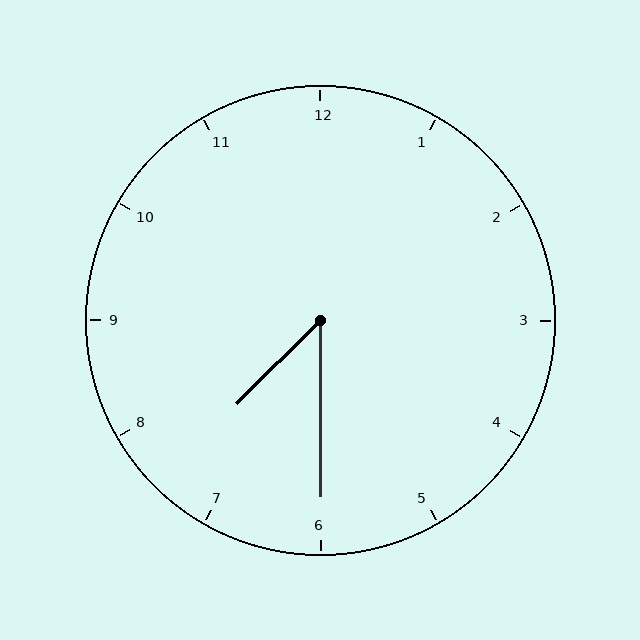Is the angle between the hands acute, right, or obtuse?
It is acute.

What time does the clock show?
7:30.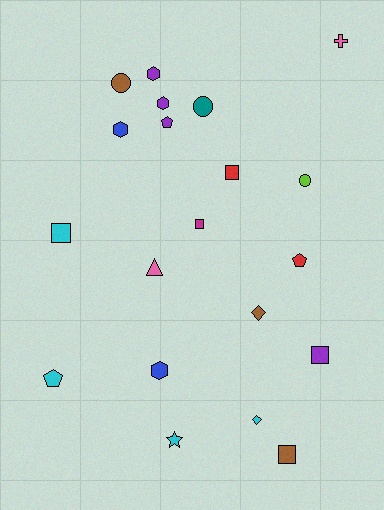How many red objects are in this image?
There are 2 red objects.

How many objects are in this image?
There are 20 objects.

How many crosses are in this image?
There is 1 cross.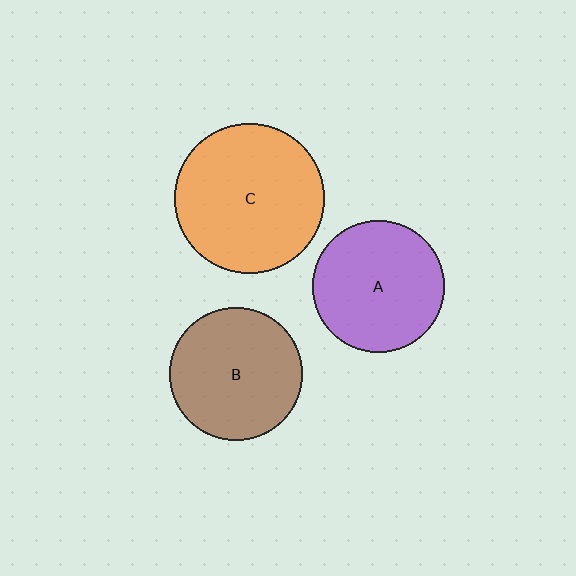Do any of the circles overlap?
No, none of the circles overlap.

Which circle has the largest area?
Circle C (orange).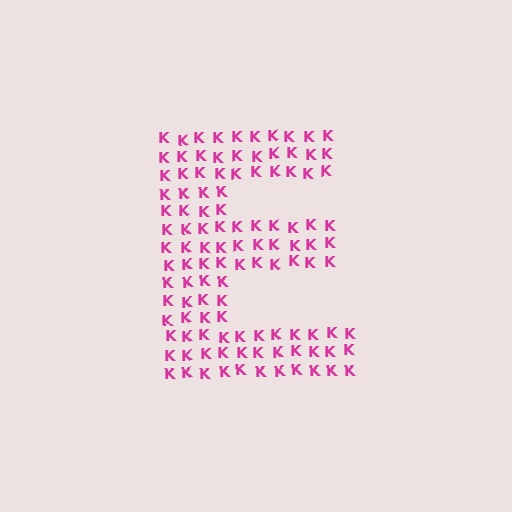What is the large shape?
The large shape is the letter E.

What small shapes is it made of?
It is made of small letter K's.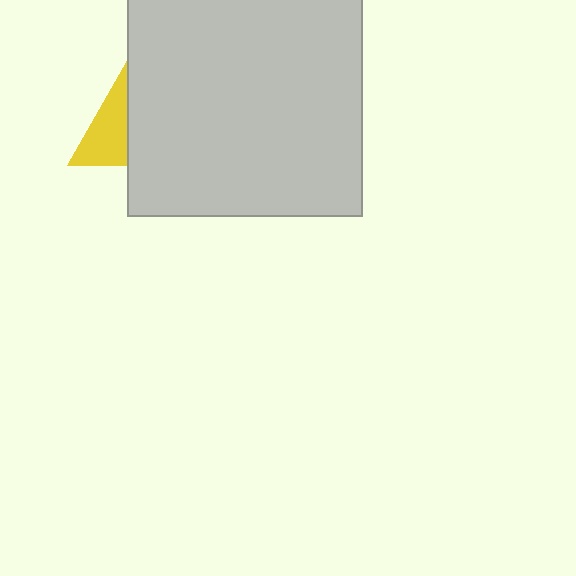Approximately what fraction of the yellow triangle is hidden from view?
Roughly 56% of the yellow triangle is hidden behind the light gray rectangle.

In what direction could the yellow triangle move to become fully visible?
The yellow triangle could move left. That would shift it out from behind the light gray rectangle entirely.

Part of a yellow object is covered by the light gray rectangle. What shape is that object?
It is a triangle.